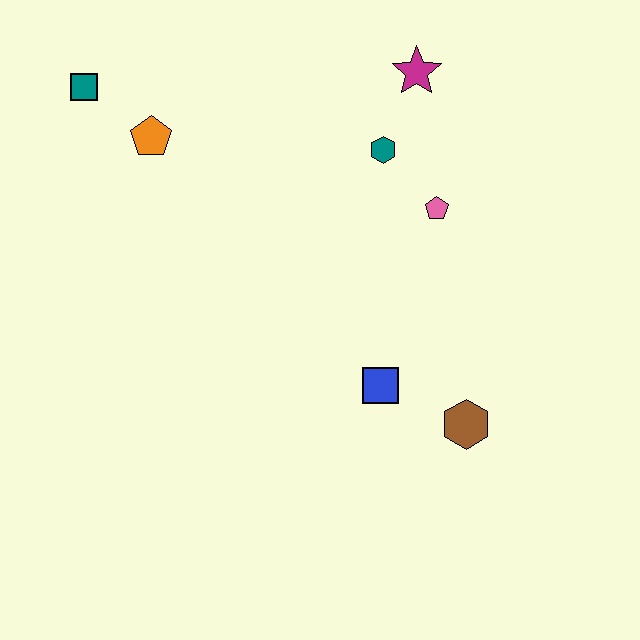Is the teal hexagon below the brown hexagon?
No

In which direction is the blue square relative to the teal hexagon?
The blue square is below the teal hexagon.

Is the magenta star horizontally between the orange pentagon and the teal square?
No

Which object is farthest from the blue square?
The teal square is farthest from the blue square.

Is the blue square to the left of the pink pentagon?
Yes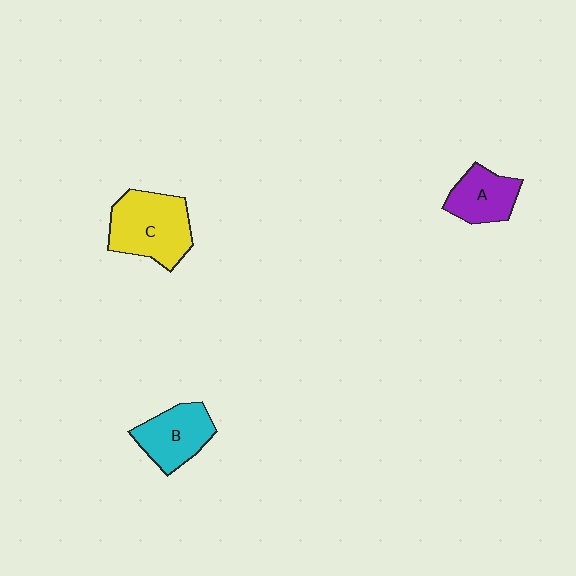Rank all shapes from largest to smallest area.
From largest to smallest: C (yellow), B (cyan), A (purple).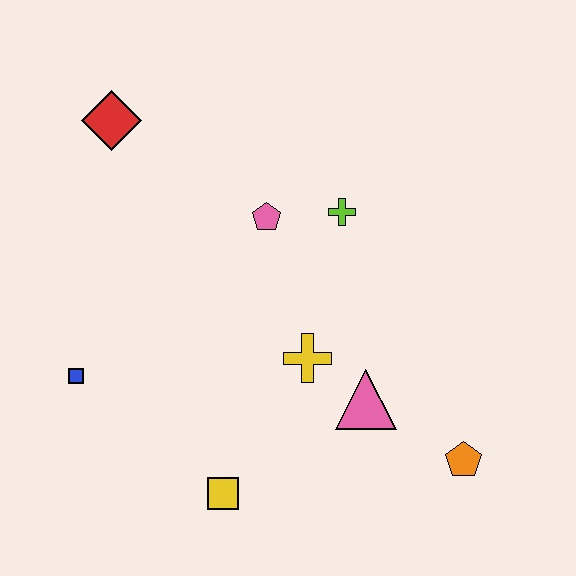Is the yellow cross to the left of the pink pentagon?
No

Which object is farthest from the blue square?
The orange pentagon is farthest from the blue square.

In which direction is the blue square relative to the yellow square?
The blue square is to the left of the yellow square.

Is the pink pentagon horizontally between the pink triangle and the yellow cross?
No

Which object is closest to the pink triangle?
The yellow cross is closest to the pink triangle.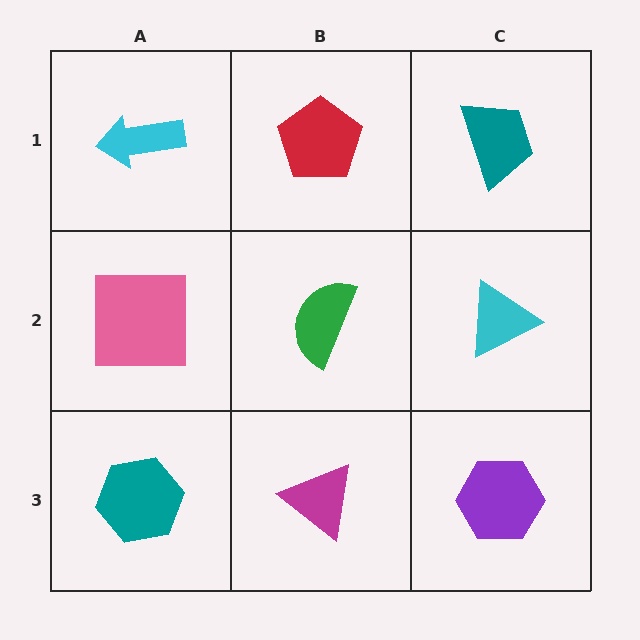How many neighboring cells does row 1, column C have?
2.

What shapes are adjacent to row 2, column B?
A red pentagon (row 1, column B), a magenta triangle (row 3, column B), a pink square (row 2, column A), a cyan triangle (row 2, column C).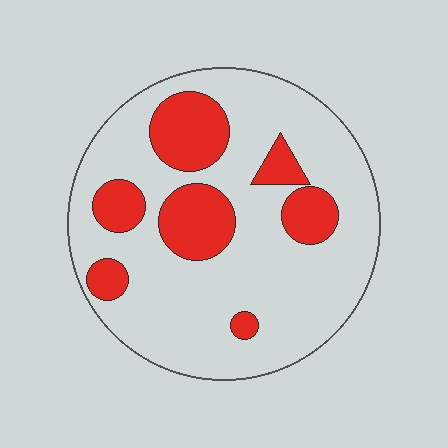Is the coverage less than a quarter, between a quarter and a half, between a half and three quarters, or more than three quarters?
Less than a quarter.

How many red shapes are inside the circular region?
7.